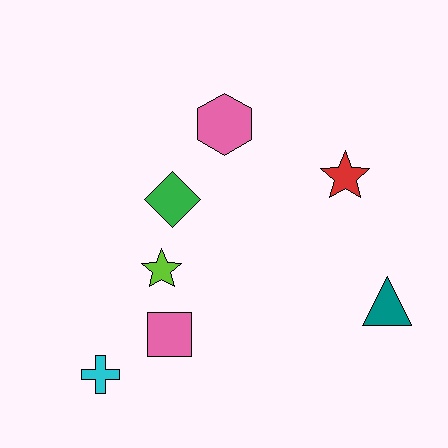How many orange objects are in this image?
There are no orange objects.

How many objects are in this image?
There are 7 objects.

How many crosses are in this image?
There is 1 cross.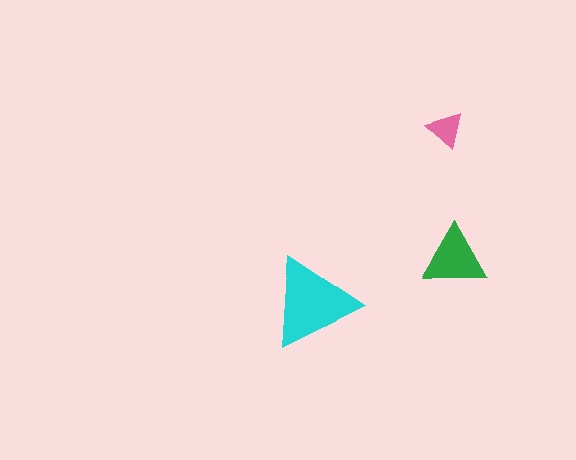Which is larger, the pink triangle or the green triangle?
The green one.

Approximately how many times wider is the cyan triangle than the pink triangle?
About 2.5 times wider.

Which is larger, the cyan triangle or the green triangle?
The cyan one.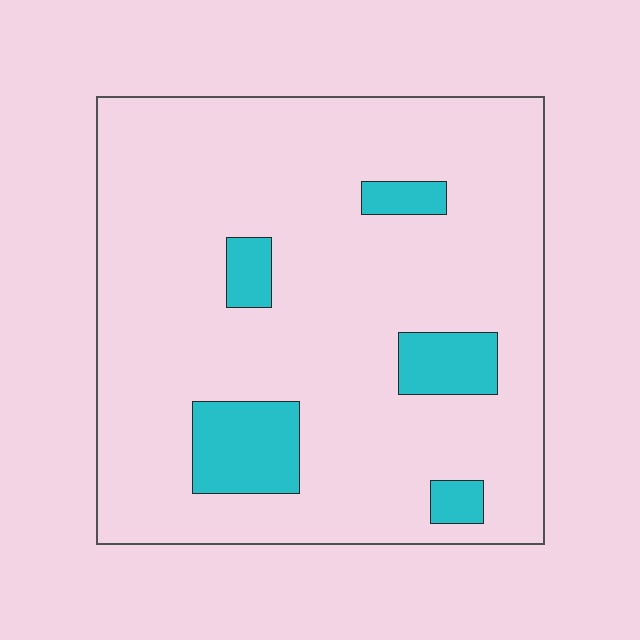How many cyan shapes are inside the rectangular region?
5.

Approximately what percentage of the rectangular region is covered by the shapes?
Approximately 10%.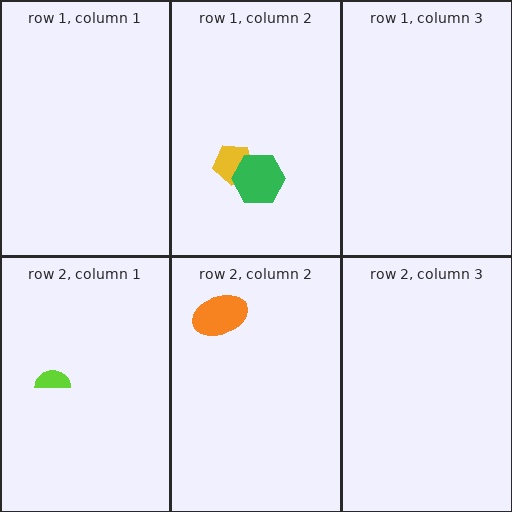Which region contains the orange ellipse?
The row 2, column 2 region.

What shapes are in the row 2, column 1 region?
The lime semicircle.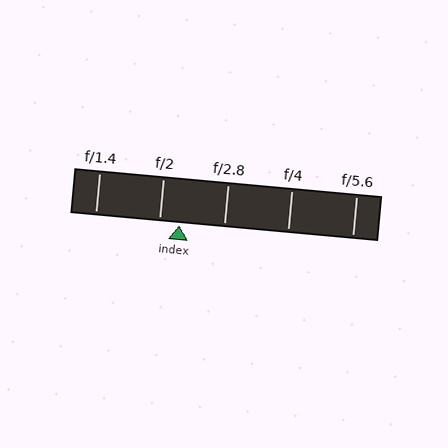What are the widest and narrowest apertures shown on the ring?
The widest aperture shown is f/1.4 and the narrowest is f/5.6.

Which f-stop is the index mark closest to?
The index mark is closest to f/2.